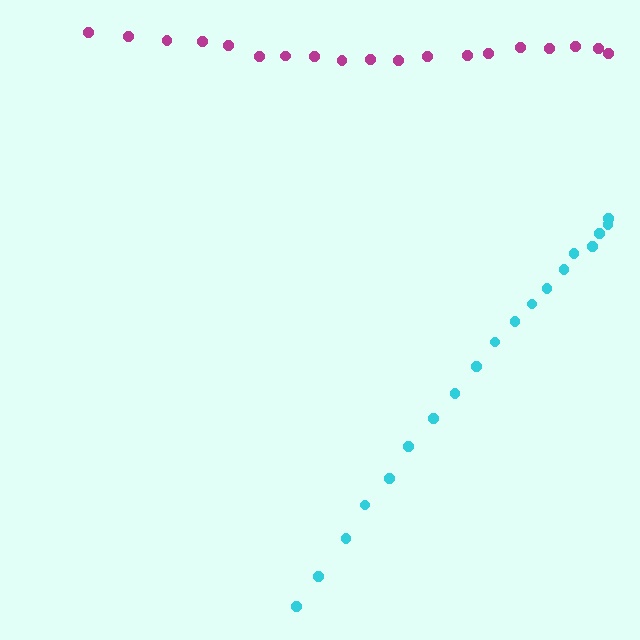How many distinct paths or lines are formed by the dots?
There are 2 distinct paths.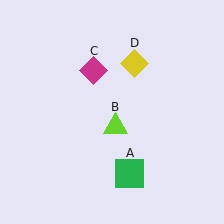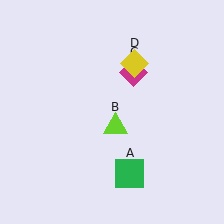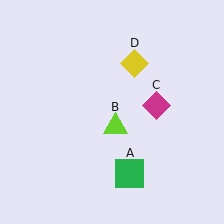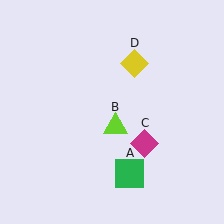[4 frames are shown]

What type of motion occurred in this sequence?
The magenta diamond (object C) rotated clockwise around the center of the scene.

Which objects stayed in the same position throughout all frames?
Green square (object A) and lime triangle (object B) and yellow diamond (object D) remained stationary.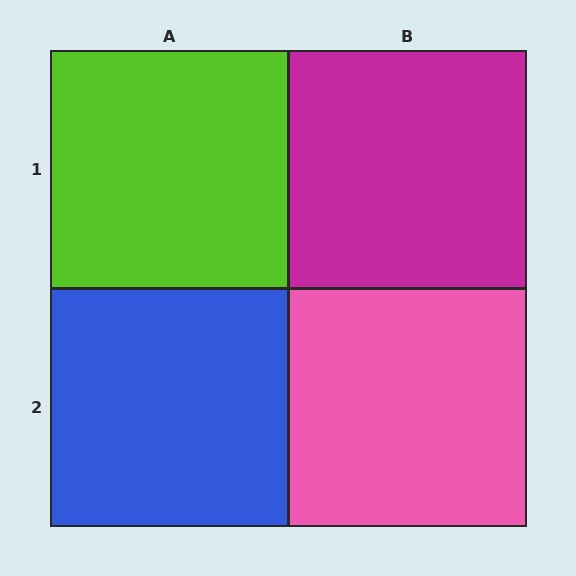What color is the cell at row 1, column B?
Magenta.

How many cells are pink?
1 cell is pink.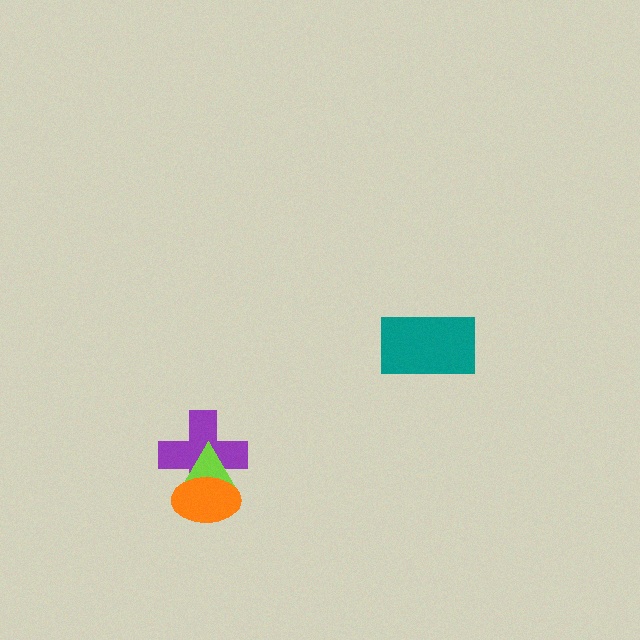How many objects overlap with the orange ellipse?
2 objects overlap with the orange ellipse.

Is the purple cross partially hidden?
Yes, it is partially covered by another shape.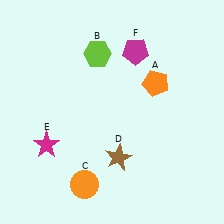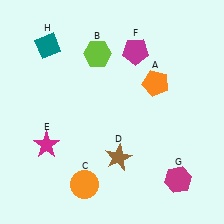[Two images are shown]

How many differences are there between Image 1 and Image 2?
There are 2 differences between the two images.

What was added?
A magenta hexagon (G), a teal diamond (H) were added in Image 2.